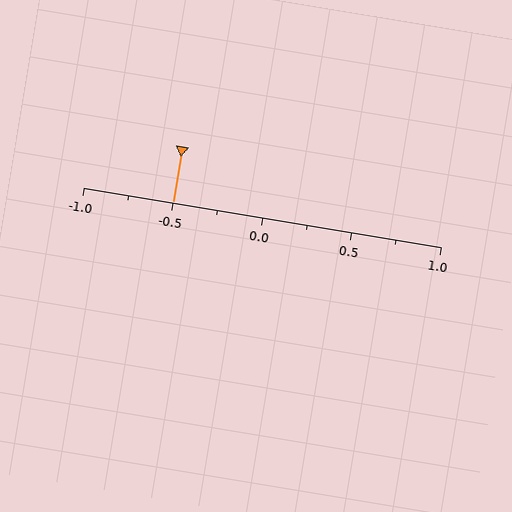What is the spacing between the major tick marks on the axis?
The major ticks are spaced 0.5 apart.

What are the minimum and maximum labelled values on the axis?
The axis runs from -1.0 to 1.0.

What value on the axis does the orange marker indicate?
The marker indicates approximately -0.5.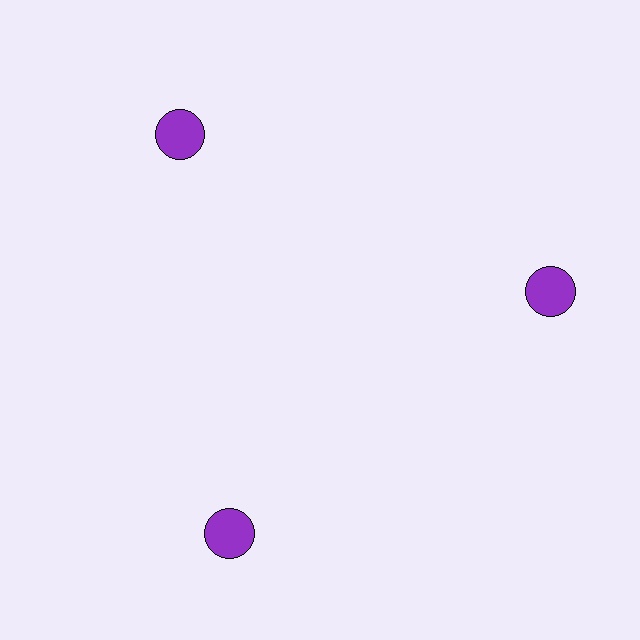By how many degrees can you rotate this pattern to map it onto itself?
The pattern maps onto itself every 120 degrees of rotation.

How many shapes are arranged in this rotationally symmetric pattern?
There are 3 shapes, arranged in 3 groups of 1.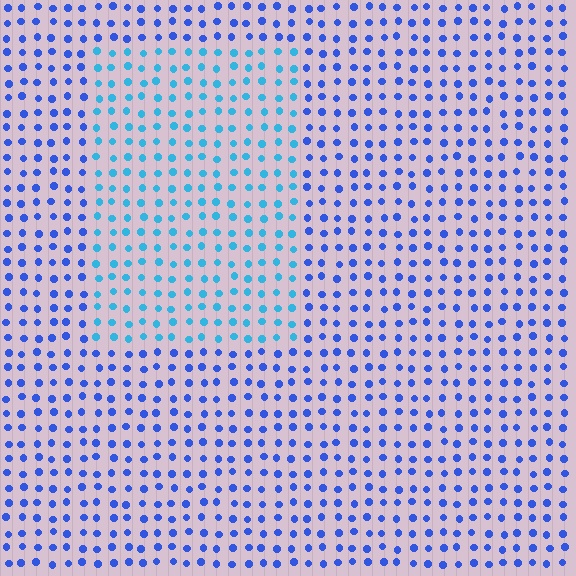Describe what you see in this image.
The image is filled with small blue elements in a uniform arrangement. A rectangle-shaped region is visible where the elements are tinted to a slightly different hue, forming a subtle color boundary.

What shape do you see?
I see a rectangle.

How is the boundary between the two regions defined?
The boundary is defined purely by a slight shift in hue (about 33 degrees). Spacing, size, and orientation are identical on both sides.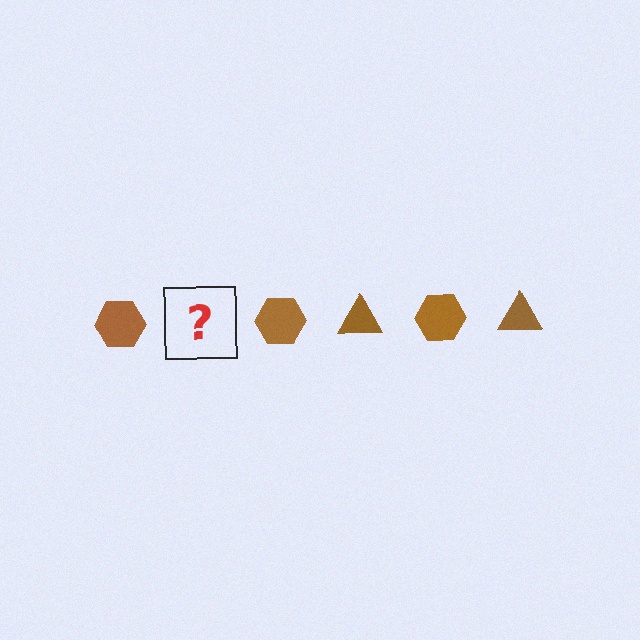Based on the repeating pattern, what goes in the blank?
The blank should be a brown triangle.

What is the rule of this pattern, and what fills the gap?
The rule is that the pattern cycles through hexagon, triangle shapes in brown. The gap should be filled with a brown triangle.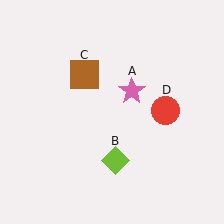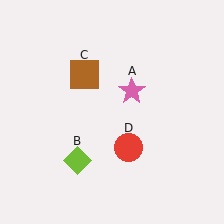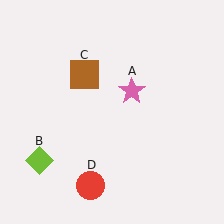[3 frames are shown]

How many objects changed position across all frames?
2 objects changed position: lime diamond (object B), red circle (object D).